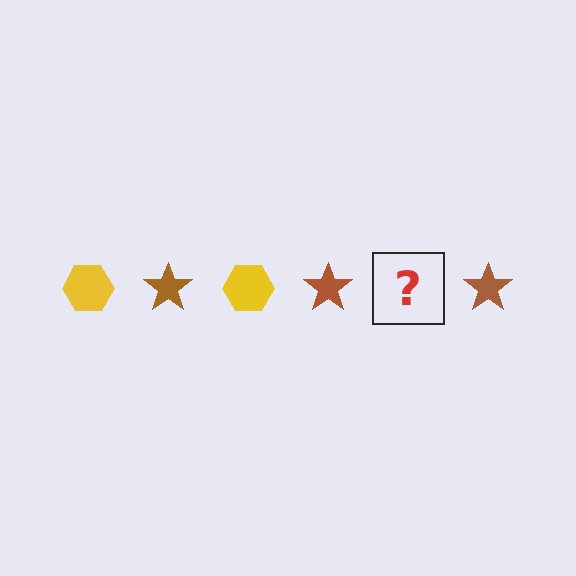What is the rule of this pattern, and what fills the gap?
The rule is that the pattern alternates between yellow hexagon and brown star. The gap should be filled with a yellow hexagon.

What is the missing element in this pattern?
The missing element is a yellow hexagon.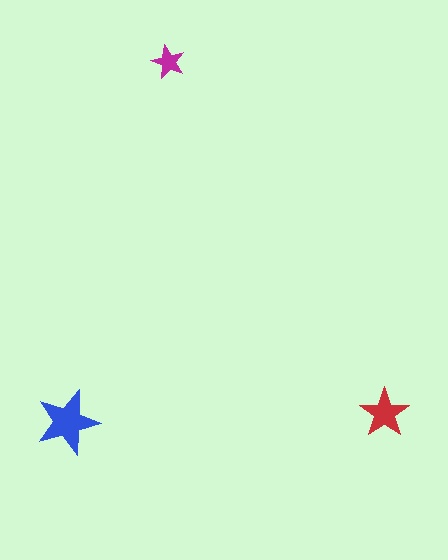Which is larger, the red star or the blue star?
The blue one.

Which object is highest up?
The magenta star is topmost.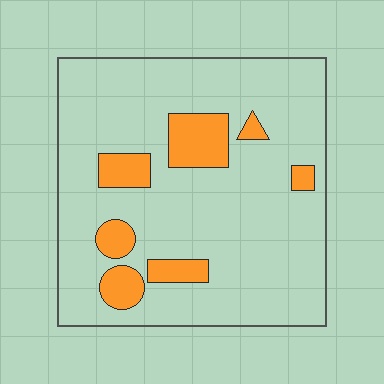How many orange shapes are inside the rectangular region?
7.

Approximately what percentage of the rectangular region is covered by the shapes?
Approximately 15%.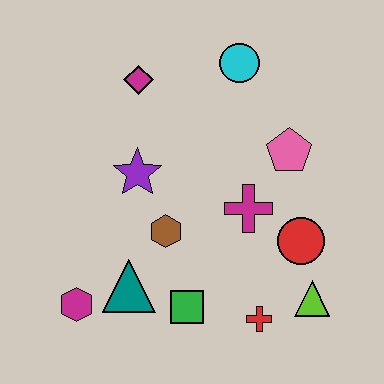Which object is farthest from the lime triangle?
The magenta diamond is farthest from the lime triangle.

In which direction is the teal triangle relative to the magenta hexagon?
The teal triangle is to the right of the magenta hexagon.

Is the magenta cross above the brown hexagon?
Yes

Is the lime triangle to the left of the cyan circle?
No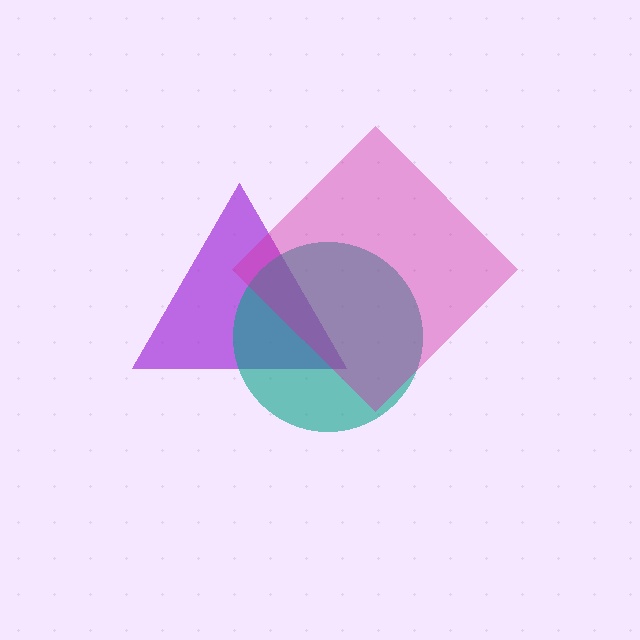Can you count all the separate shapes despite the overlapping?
Yes, there are 3 separate shapes.